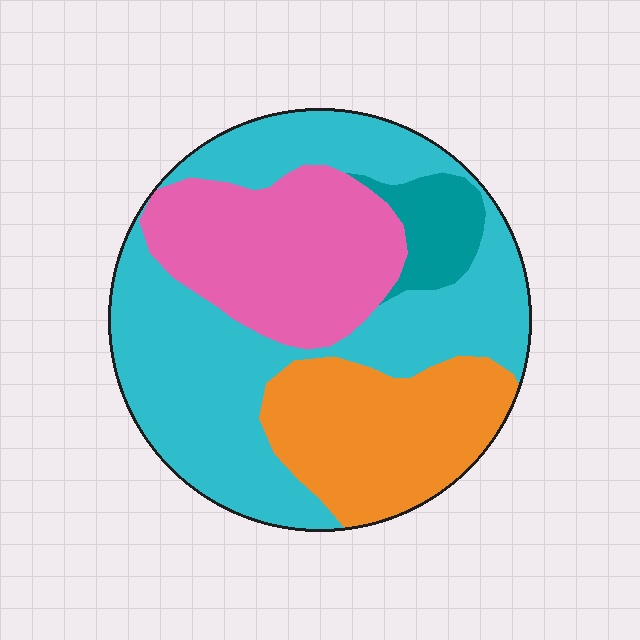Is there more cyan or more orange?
Cyan.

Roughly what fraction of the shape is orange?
Orange covers roughly 20% of the shape.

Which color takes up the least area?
Teal, at roughly 5%.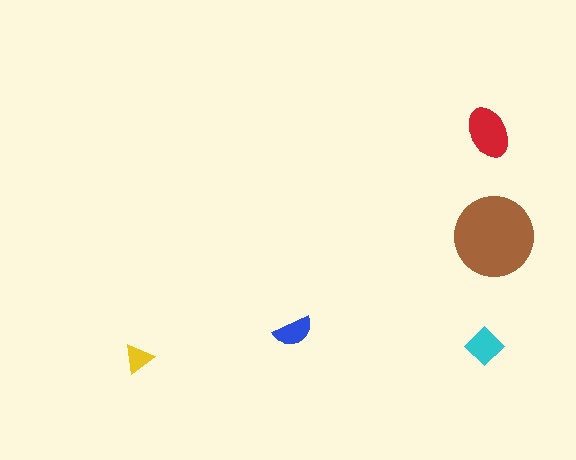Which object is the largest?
The brown circle.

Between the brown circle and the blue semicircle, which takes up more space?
The brown circle.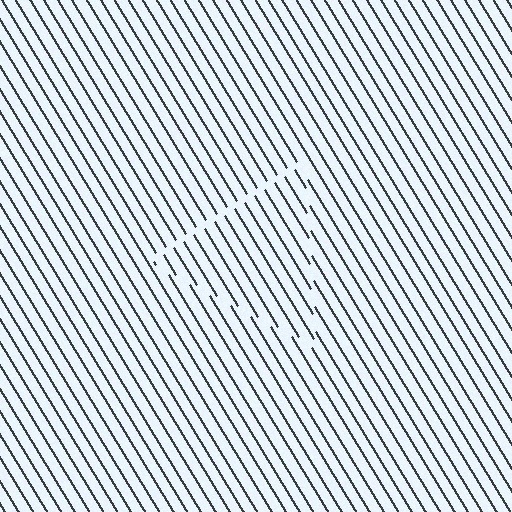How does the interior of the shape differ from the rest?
The interior of the shape contains the same grating, shifted by half a period — the contour is defined by the phase discontinuity where line-ends from the inner and outer gratings abut.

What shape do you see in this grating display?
An illusory triangle. The interior of the shape contains the same grating, shifted by half a period — the contour is defined by the phase discontinuity where line-ends from the inner and outer gratings abut.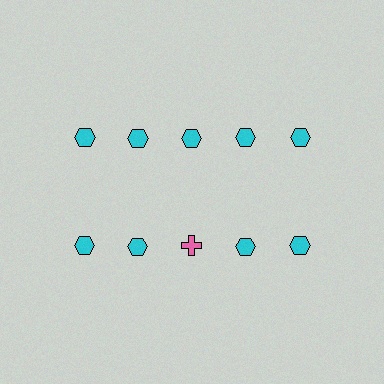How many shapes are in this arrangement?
There are 10 shapes arranged in a grid pattern.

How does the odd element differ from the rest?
It differs in both color (pink instead of cyan) and shape (cross instead of hexagon).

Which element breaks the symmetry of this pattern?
The pink cross in the second row, center column breaks the symmetry. All other shapes are cyan hexagons.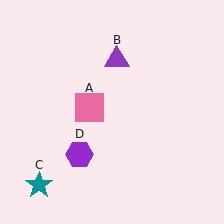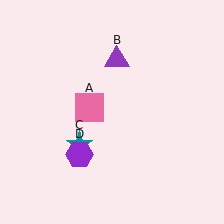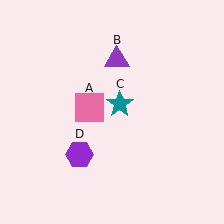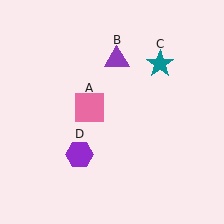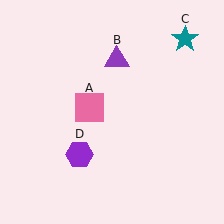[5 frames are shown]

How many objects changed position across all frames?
1 object changed position: teal star (object C).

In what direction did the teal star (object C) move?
The teal star (object C) moved up and to the right.